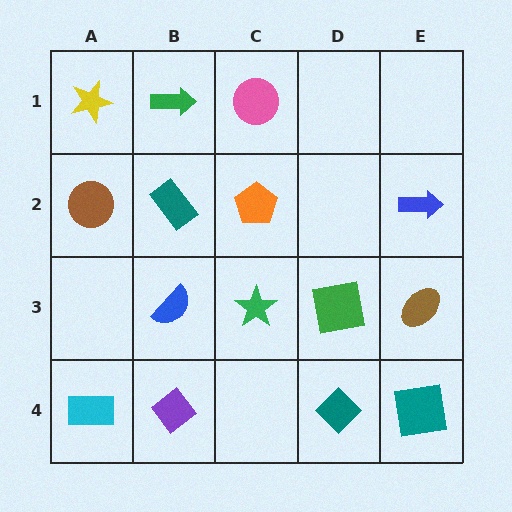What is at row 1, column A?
A yellow star.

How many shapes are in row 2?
4 shapes.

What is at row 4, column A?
A cyan rectangle.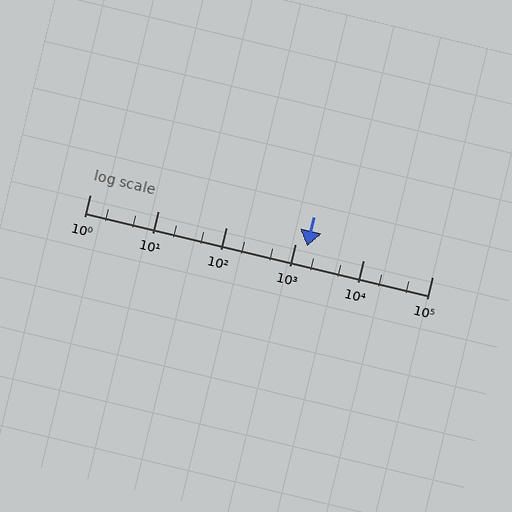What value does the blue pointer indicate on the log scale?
The pointer indicates approximately 1500.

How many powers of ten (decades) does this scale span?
The scale spans 5 decades, from 1 to 100000.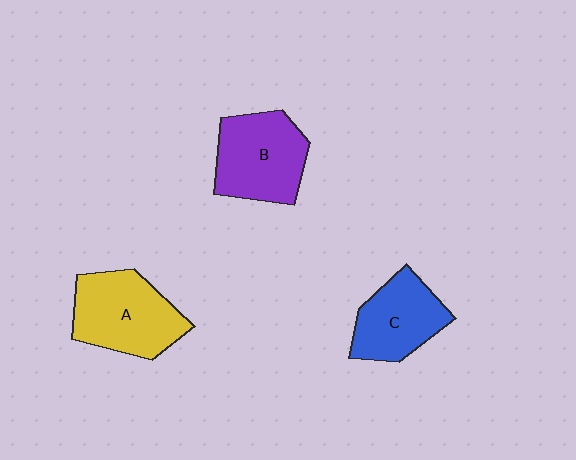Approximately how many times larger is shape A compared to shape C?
Approximately 1.3 times.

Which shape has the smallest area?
Shape C (blue).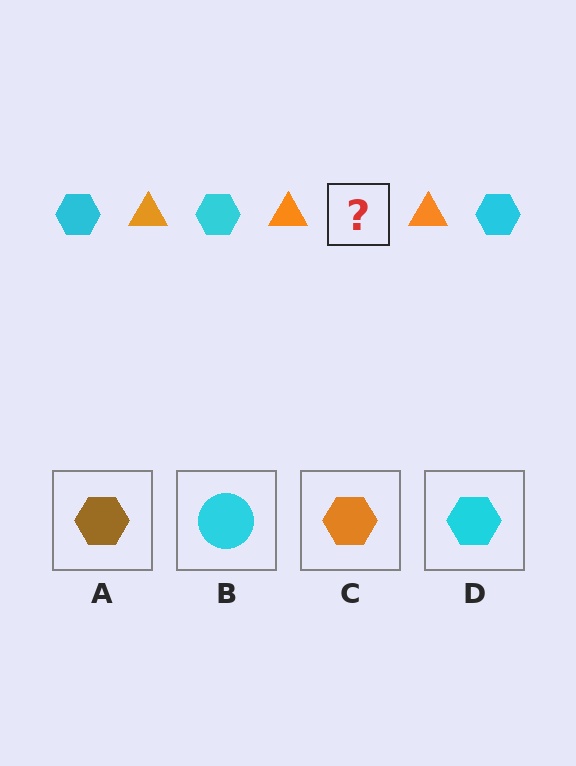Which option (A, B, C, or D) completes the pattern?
D.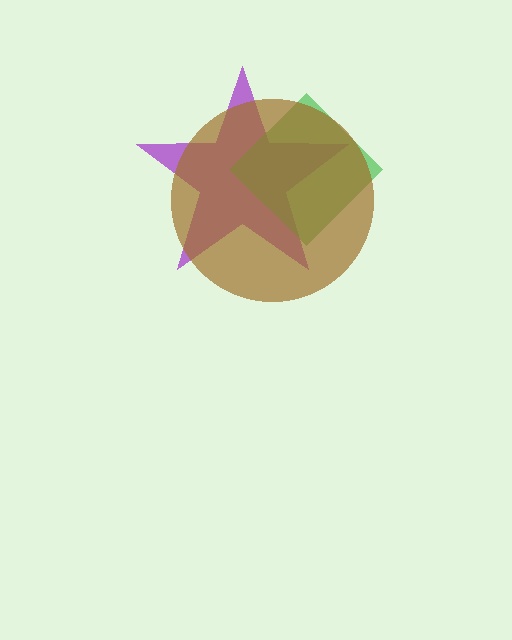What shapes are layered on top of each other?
The layered shapes are: a purple star, a green diamond, a brown circle.